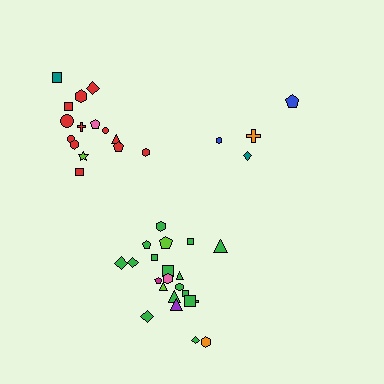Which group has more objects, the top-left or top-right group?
The top-left group.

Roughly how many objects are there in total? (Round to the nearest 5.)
Roughly 40 objects in total.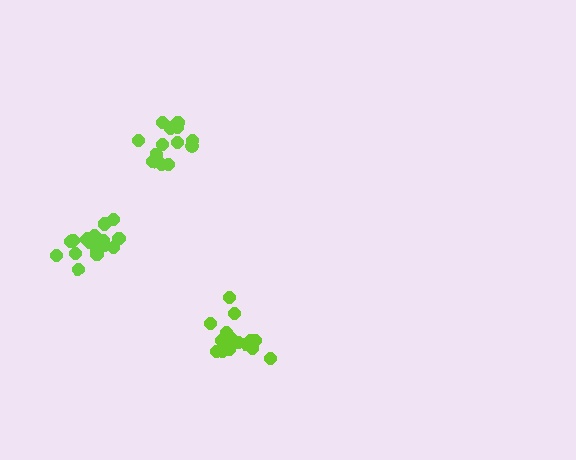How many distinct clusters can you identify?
There are 3 distinct clusters.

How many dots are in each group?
Group 1: 18 dots, Group 2: 14 dots, Group 3: 17 dots (49 total).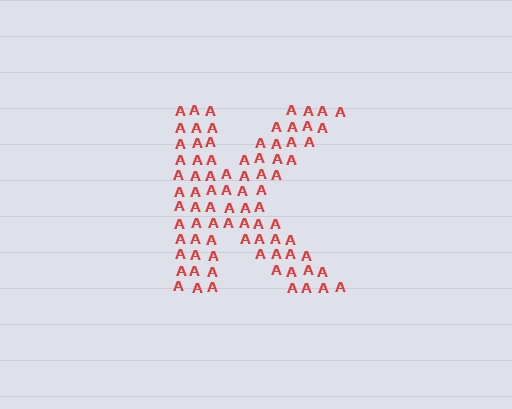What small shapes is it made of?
It is made of small letter A's.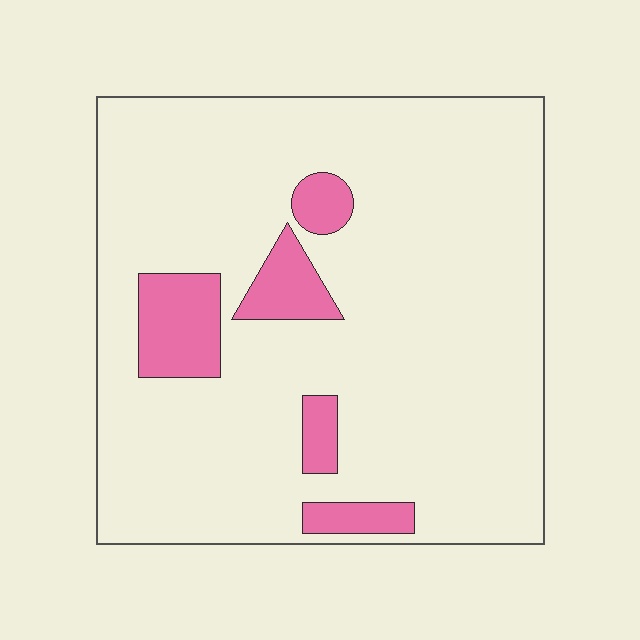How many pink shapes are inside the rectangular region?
5.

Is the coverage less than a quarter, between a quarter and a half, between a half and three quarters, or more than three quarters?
Less than a quarter.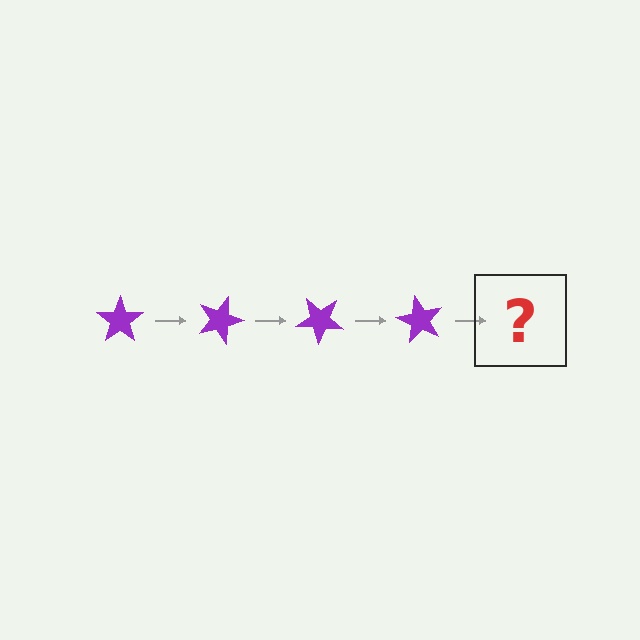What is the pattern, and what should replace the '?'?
The pattern is that the star rotates 20 degrees each step. The '?' should be a purple star rotated 80 degrees.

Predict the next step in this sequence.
The next step is a purple star rotated 80 degrees.